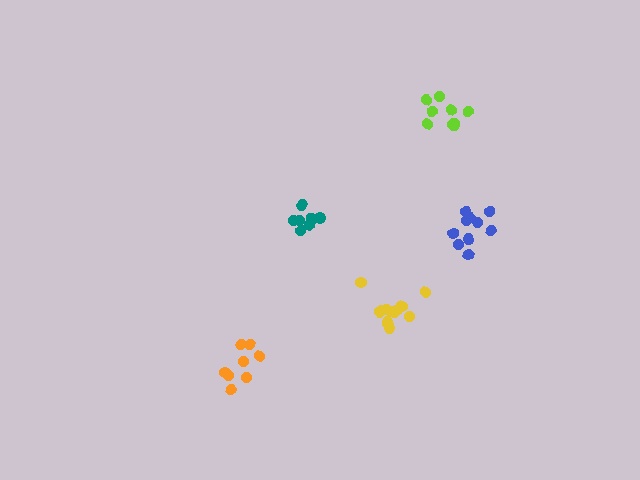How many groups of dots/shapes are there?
There are 5 groups.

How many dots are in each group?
Group 1: 9 dots, Group 2: 8 dots, Group 3: 8 dots, Group 4: 10 dots, Group 5: 12 dots (47 total).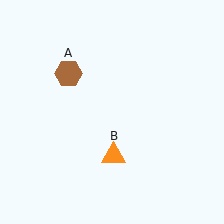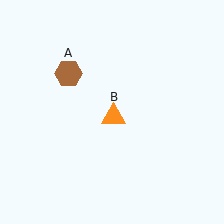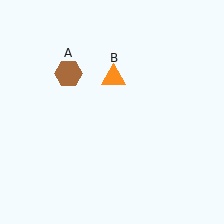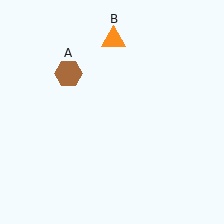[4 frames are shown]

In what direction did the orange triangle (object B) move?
The orange triangle (object B) moved up.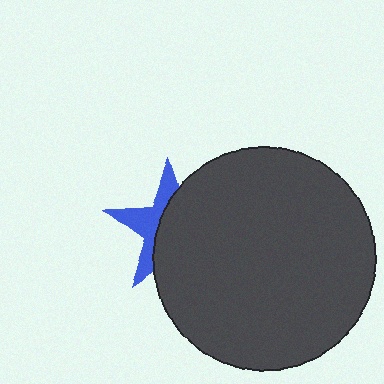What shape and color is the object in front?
The object in front is a dark gray circle.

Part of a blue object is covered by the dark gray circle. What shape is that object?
It is a star.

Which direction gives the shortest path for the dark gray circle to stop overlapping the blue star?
Moving right gives the shortest separation.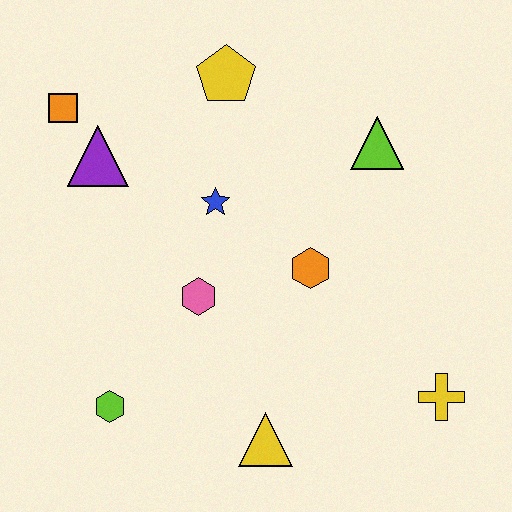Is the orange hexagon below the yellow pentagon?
Yes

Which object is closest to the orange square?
The purple triangle is closest to the orange square.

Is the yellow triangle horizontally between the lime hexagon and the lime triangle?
Yes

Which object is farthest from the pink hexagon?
The yellow cross is farthest from the pink hexagon.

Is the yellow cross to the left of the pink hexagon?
No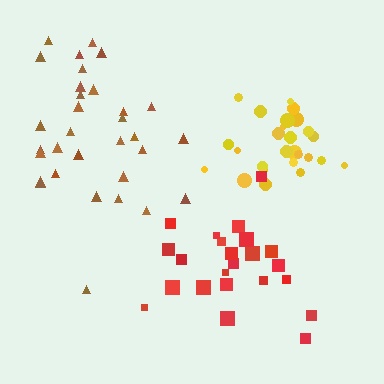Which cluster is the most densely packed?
Yellow.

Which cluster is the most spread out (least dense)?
Red.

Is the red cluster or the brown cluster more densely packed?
Brown.